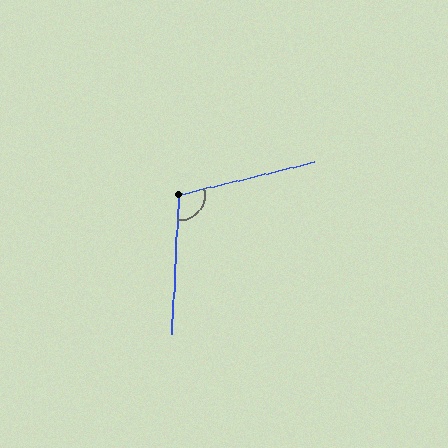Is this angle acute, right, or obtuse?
It is obtuse.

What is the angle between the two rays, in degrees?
Approximately 107 degrees.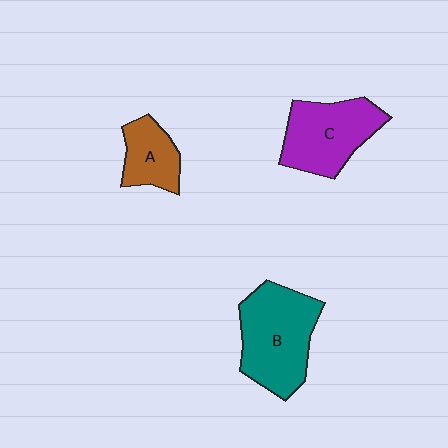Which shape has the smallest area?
Shape A (brown).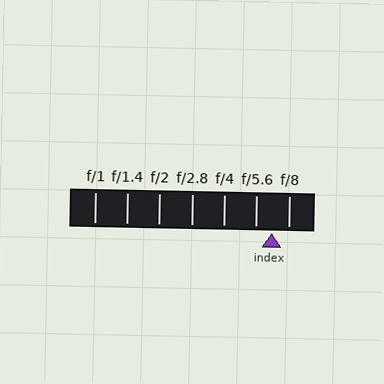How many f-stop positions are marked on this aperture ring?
There are 7 f-stop positions marked.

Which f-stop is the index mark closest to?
The index mark is closest to f/5.6.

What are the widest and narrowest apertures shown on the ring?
The widest aperture shown is f/1 and the narrowest is f/8.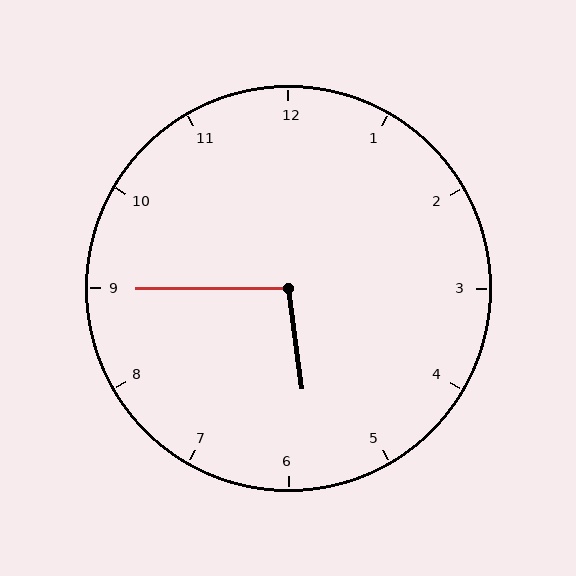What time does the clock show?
5:45.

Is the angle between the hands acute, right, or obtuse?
It is obtuse.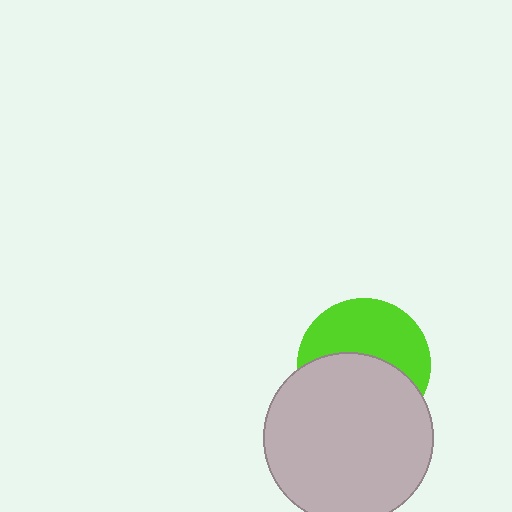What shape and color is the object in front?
The object in front is a light gray circle.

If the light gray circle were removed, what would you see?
You would see the complete lime circle.